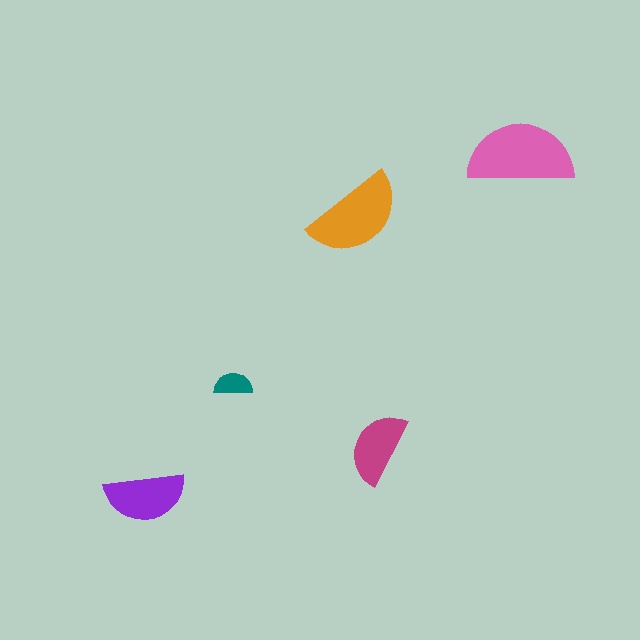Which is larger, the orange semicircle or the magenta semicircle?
The orange one.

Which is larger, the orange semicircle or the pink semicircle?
The pink one.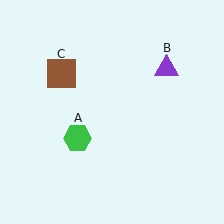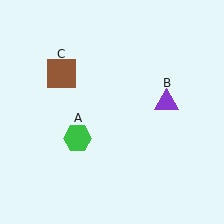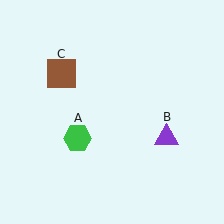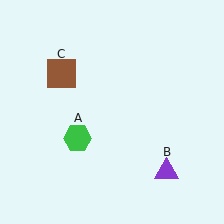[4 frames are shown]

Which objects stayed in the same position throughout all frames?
Green hexagon (object A) and brown square (object C) remained stationary.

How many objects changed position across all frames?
1 object changed position: purple triangle (object B).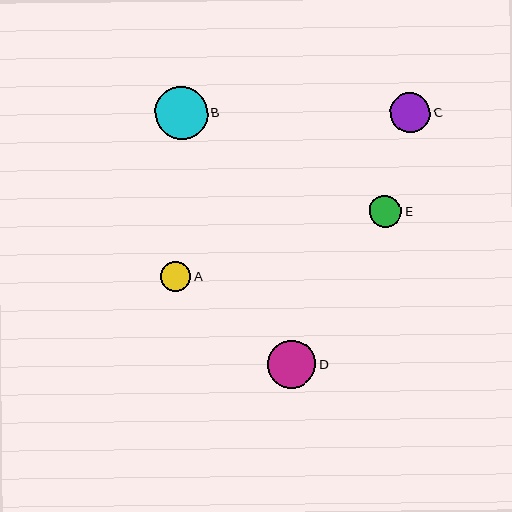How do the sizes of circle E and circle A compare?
Circle E and circle A are approximately the same size.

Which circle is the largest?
Circle B is the largest with a size of approximately 53 pixels.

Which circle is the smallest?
Circle A is the smallest with a size of approximately 30 pixels.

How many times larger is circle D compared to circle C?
Circle D is approximately 1.2 times the size of circle C.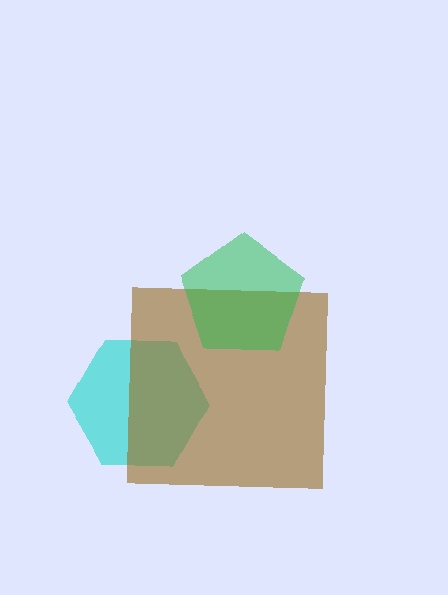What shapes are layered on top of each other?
The layered shapes are: a cyan hexagon, a brown square, a green pentagon.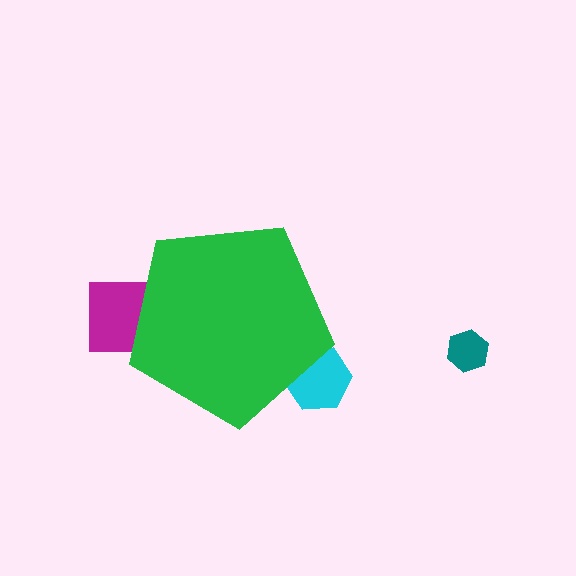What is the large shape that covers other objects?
A green pentagon.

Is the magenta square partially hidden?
Yes, the magenta square is partially hidden behind the green pentagon.